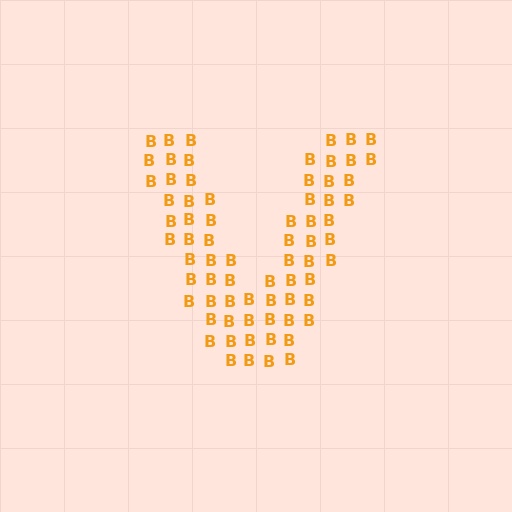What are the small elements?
The small elements are letter B's.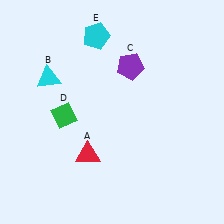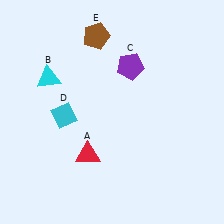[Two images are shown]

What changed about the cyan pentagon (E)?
In Image 1, E is cyan. In Image 2, it changed to brown.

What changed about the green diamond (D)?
In Image 1, D is green. In Image 2, it changed to cyan.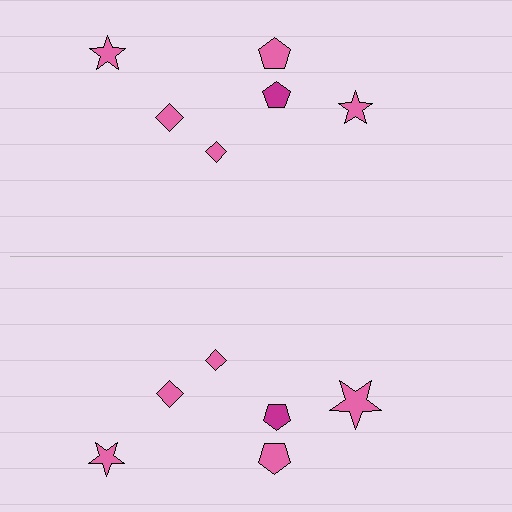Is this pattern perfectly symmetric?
No, the pattern is not perfectly symmetric. The pink star on the bottom side has a different size than its mirror counterpart.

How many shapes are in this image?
There are 12 shapes in this image.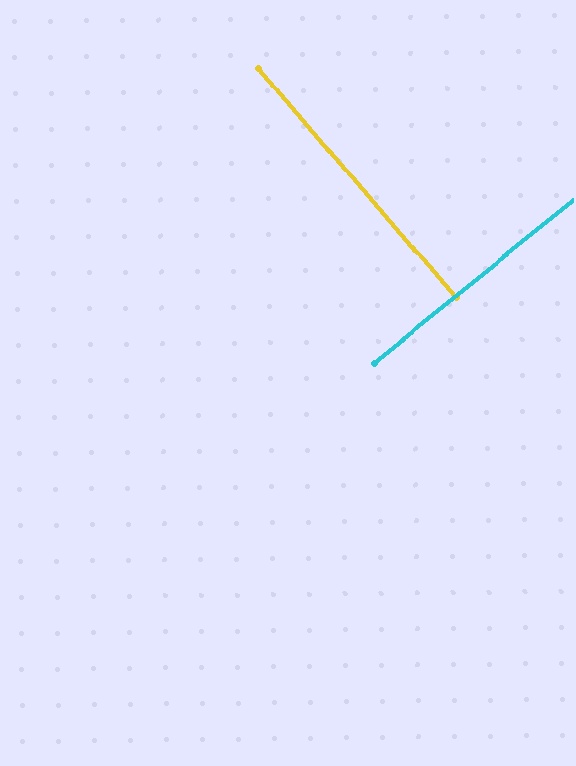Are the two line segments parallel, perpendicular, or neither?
Perpendicular — they meet at approximately 88°.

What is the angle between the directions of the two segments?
Approximately 88 degrees.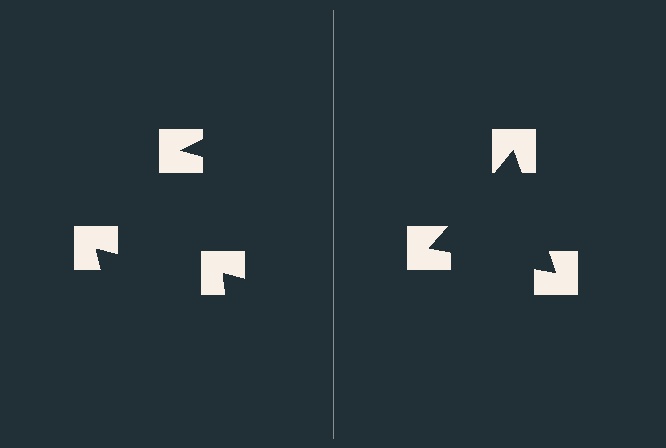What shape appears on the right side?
An illusory triangle.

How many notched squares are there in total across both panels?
6 — 3 on each side.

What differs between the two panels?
The notched squares are positioned identically on both sides; only the wedge orientations differ. On the right they align to a triangle; on the left they are misaligned.